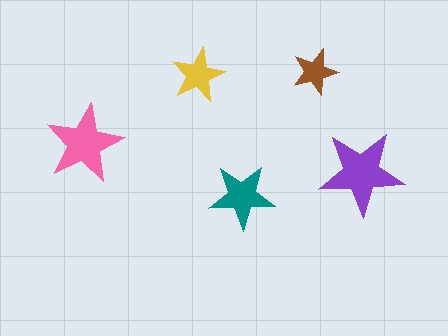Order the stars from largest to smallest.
the purple one, the pink one, the teal one, the yellow one, the brown one.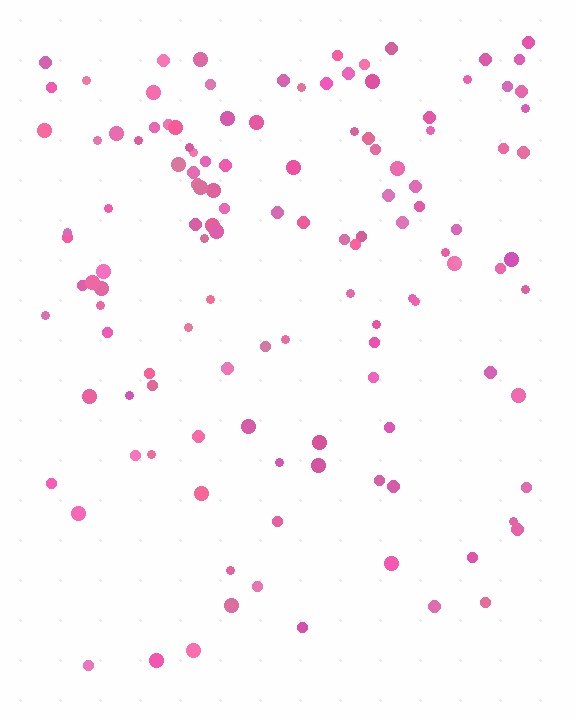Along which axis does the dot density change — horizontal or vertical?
Vertical.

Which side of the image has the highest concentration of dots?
The top.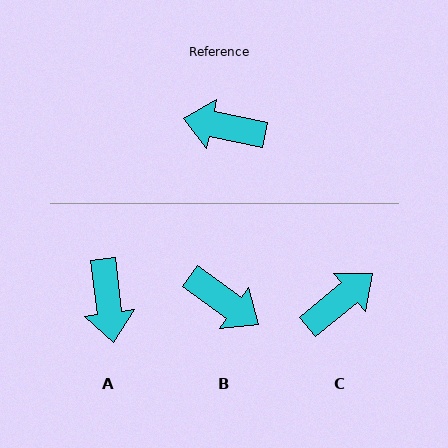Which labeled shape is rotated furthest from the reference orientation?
B, about 156 degrees away.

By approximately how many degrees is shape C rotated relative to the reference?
Approximately 129 degrees clockwise.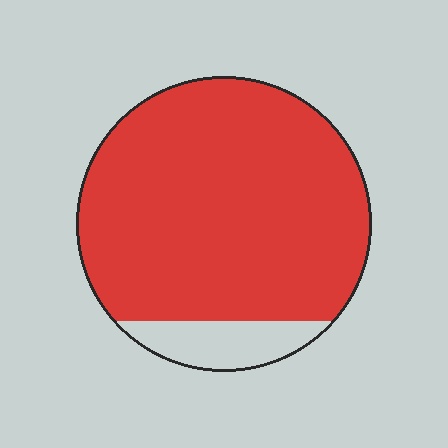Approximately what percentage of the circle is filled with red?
Approximately 90%.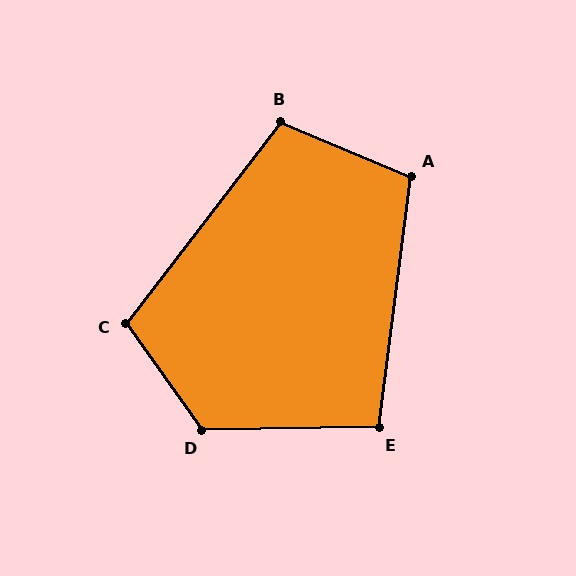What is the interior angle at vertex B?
Approximately 105 degrees (obtuse).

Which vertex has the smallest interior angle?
E, at approximately 98 degrees.